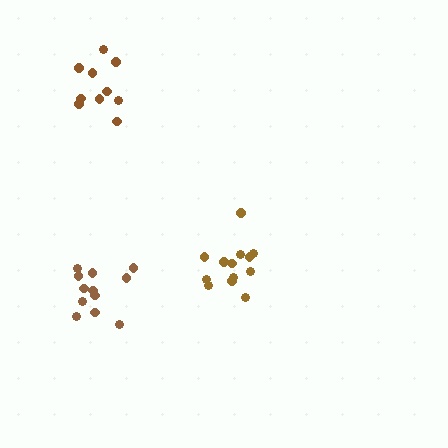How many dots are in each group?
Group 1: 10 dots, Group 2: 13 dots, Group 3: 12 dots (35 total).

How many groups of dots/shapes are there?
There are 3 groups.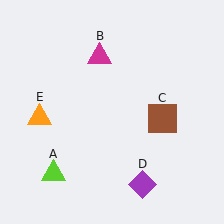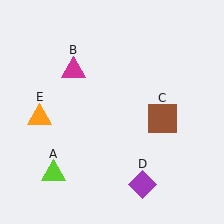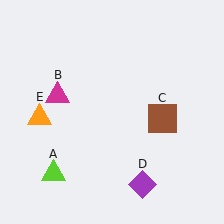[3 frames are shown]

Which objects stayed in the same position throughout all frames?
Lime triangle (object A) and brown square (object C) and purple diamond (object D) and orange triangle (object E) remained stationary.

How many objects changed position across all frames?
1 object changed position: magenta triangle (object B).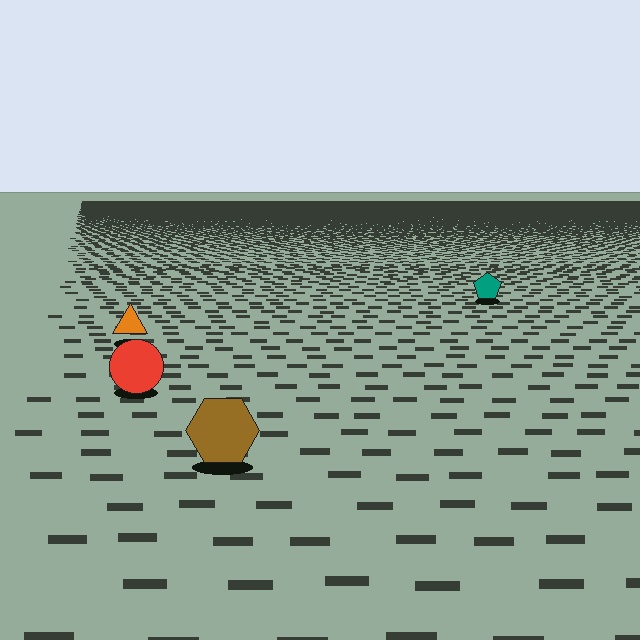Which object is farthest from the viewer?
The teal pentagon is farthest from the viewer. It appears smaller and the ground texture around it is denser.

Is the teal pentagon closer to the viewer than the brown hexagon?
No. The brown hexagon is closer — you can tell from the texture gradient: the ground texture is coarser near it.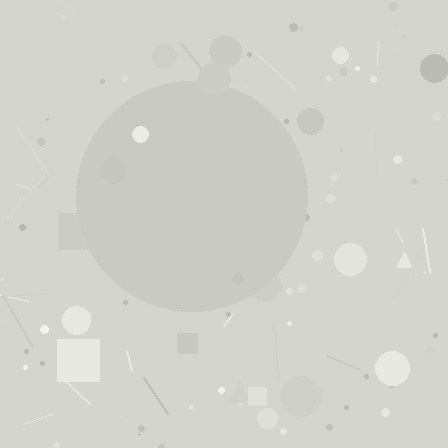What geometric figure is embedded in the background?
A circle is embedded in the background.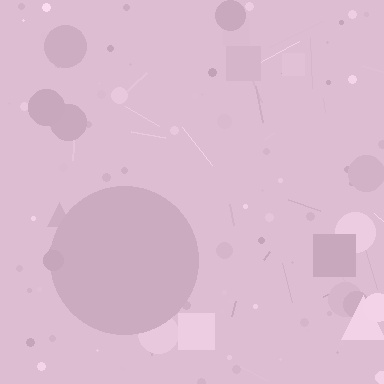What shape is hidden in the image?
A circle is hidden in the image.